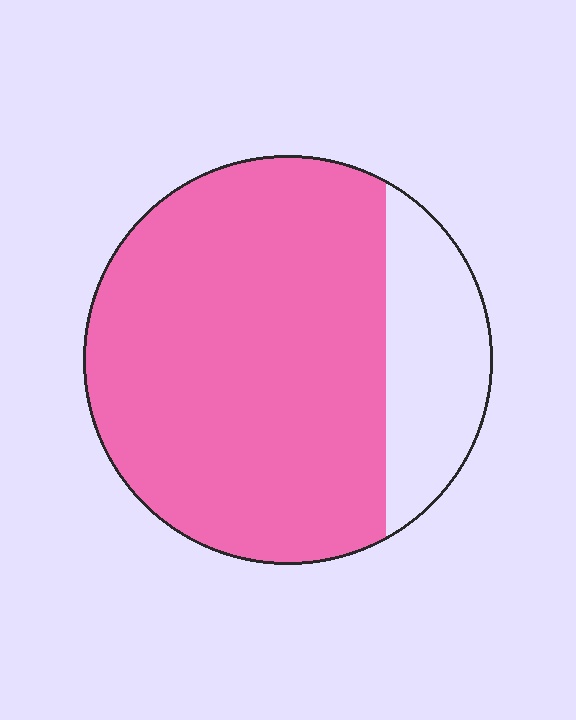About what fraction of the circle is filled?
About four fifths (4/5).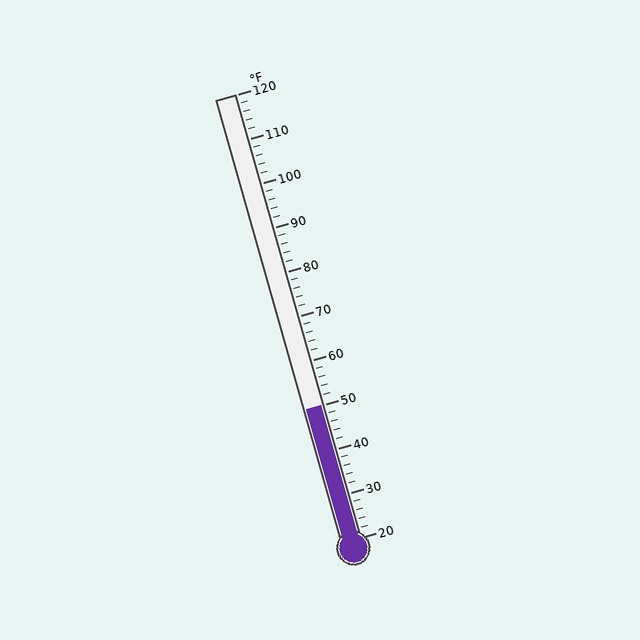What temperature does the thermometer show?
The thermometer shows approximately 50°F.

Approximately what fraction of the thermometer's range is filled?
The thermometer is filled to approximately 30% of its range.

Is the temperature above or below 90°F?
The temperature is below 90°F.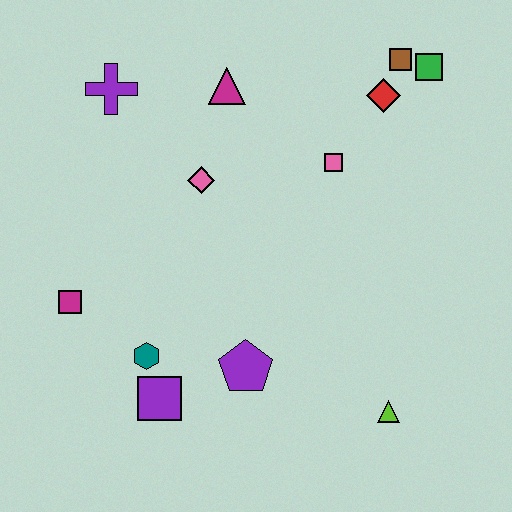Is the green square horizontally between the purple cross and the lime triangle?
No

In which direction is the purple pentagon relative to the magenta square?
The purple pentagon is to the right of the magenta square.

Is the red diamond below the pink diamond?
No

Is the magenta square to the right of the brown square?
No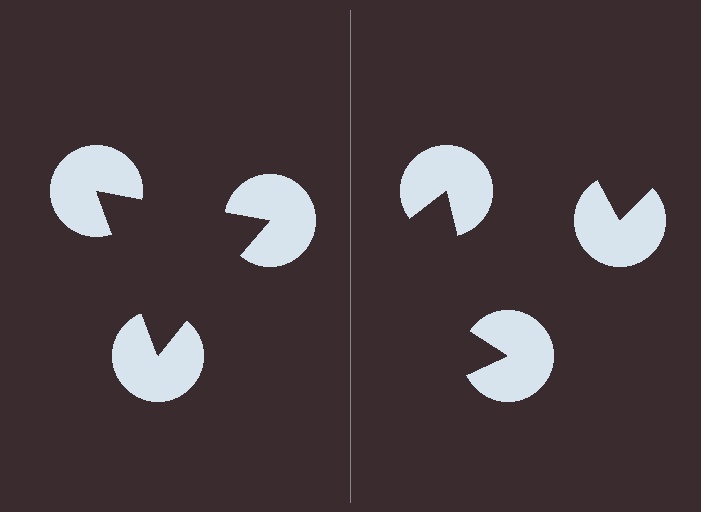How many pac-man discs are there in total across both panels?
6 — 3 on each side.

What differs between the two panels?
The pac-man discs are positioned identically on both sides; only the wedge orientations differ. On the left they align to a triangle; on the right they are misaligned.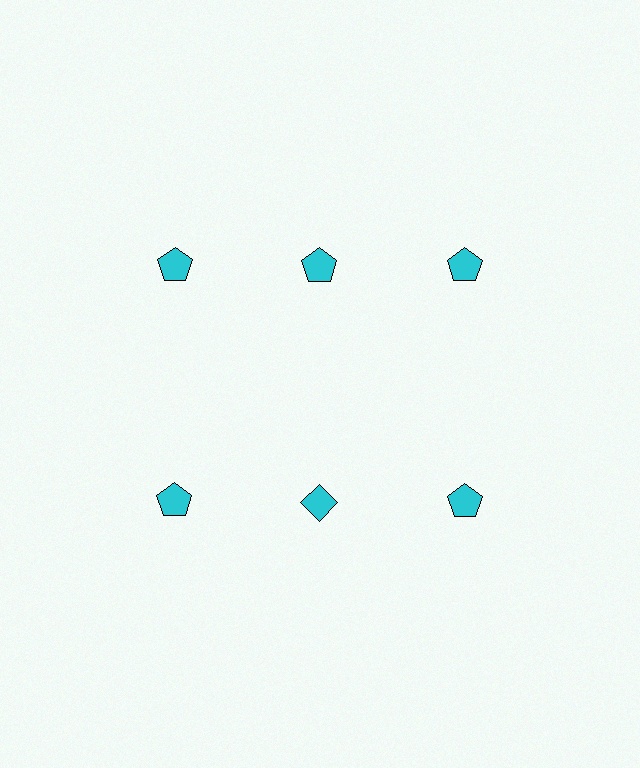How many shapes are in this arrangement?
There are 6 shapes arranged in a grid pattern.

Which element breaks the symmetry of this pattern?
The cyan diamond in the second row, second from left column breaks the symmetry. All other shapes are cyan pentagons.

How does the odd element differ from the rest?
It has a different shape: diamond instead of pentagon.